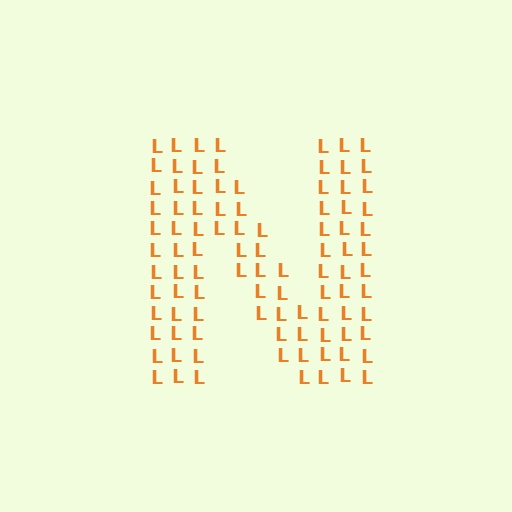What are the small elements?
The small elements are letter L's.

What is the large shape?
The large shape is the letter N.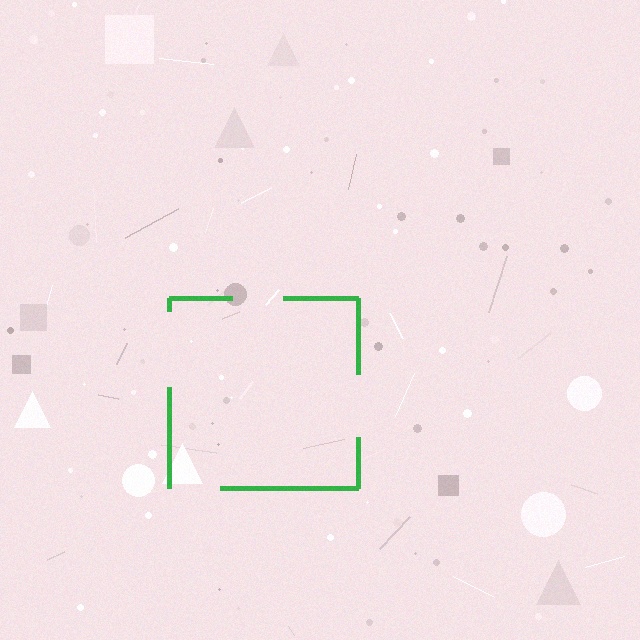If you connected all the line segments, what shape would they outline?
They would outline a square.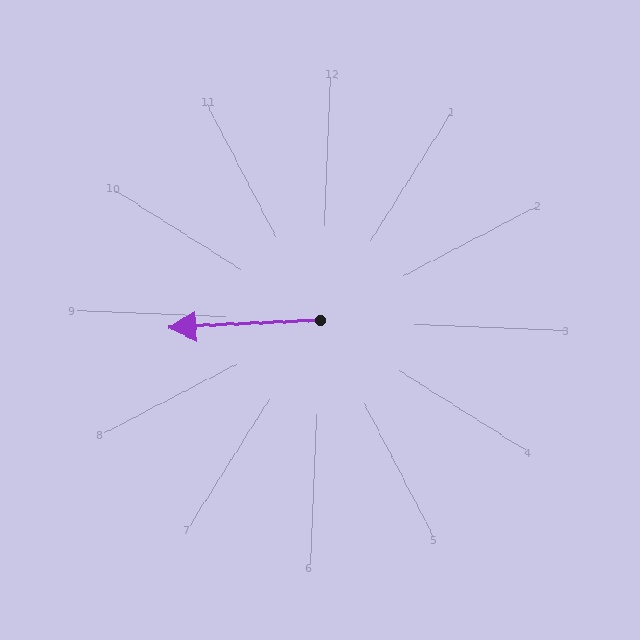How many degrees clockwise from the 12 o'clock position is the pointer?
Approximately 265 degrees.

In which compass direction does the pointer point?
West.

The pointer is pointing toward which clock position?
Roughly 9 o'clock.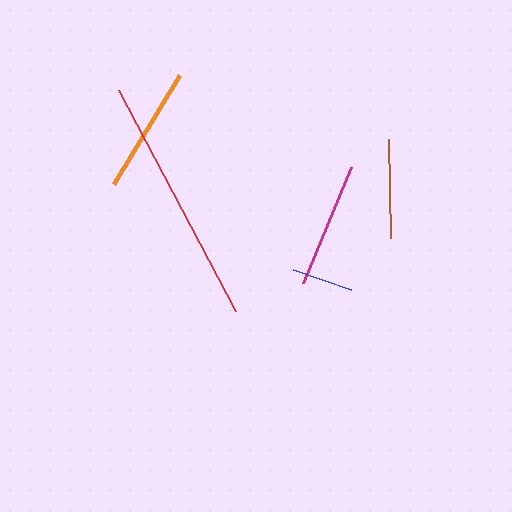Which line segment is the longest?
The red line is the longest at approximately 250 pixels.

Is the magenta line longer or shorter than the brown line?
The magenta line is longer than the brown line.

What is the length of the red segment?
The red segment is approximately 250 pixels long.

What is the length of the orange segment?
The orange segment is approximately 127 pixels long.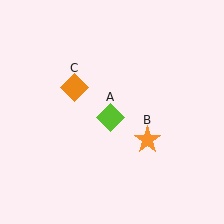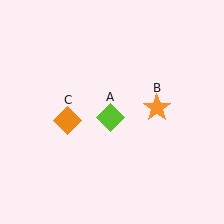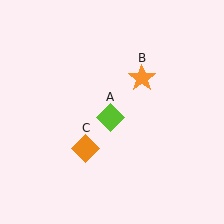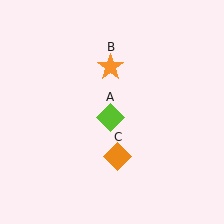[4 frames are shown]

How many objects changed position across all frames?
2 objects changed position: orange star (object B), orange diamond (object C).